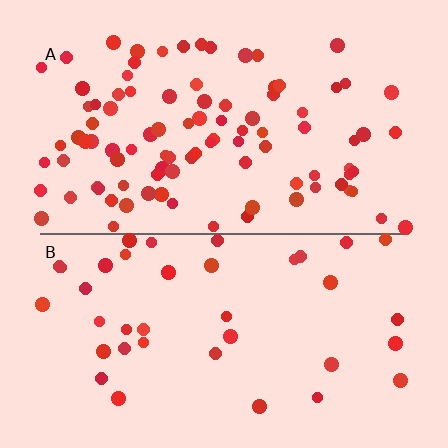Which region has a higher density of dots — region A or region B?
A (the top).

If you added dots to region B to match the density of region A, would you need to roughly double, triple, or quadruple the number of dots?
Approximately double.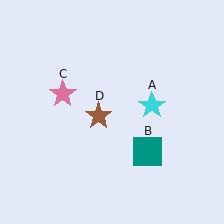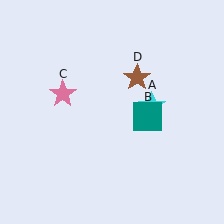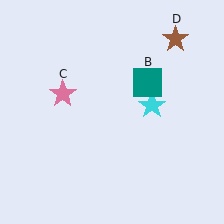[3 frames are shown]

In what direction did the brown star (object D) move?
The brown star (object D) moved up and to the right.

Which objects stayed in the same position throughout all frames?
Cyan star (object A) and pink star (object C) remained stationary.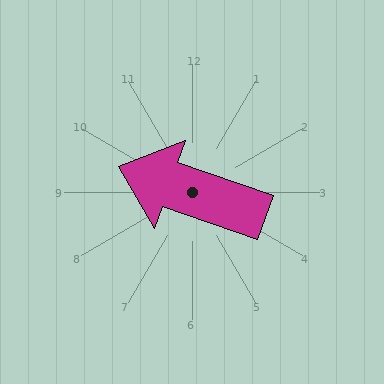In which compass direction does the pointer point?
West.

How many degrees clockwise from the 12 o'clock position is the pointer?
Approximately 289 degrees.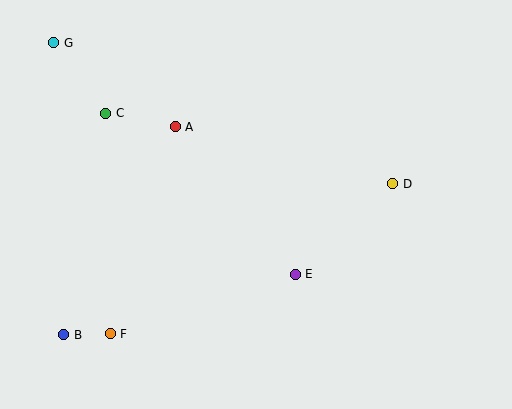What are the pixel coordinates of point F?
Point F is at (110, 334).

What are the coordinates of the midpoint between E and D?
The midpoint between E and D is at (344, 229).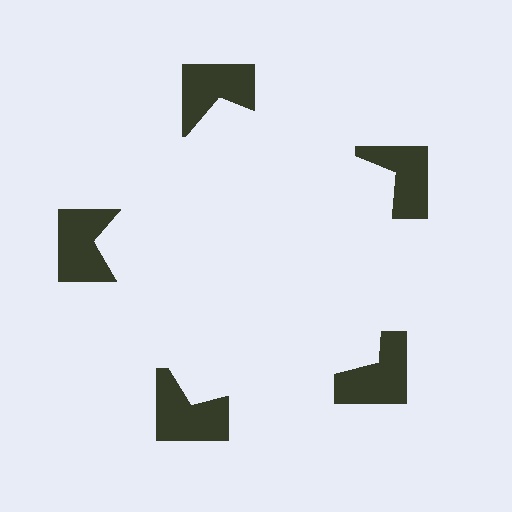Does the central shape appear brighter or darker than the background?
It typically appears slightly brighter than the background, even though no actual brightness change is drawn.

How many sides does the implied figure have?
5 sides.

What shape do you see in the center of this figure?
An illusory pentagon — its edges are inferred from the aligned wedge cuts in the notched squares, not physically drawn.